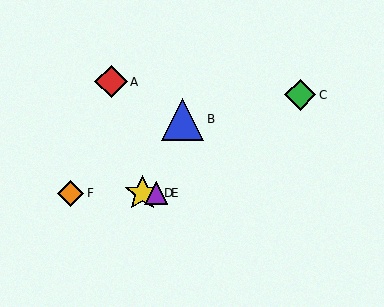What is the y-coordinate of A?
Object A is at y≈82.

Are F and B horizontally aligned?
No, F is at y≈193 and B is at y≈119.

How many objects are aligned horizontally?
3 objects (D, E, F) are aligned horizontally.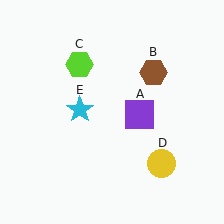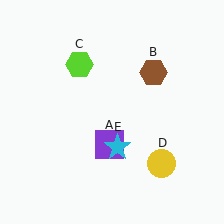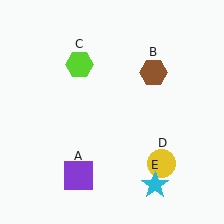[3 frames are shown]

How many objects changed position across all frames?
2 objects changed position: purple square (object A), cyan star (object E).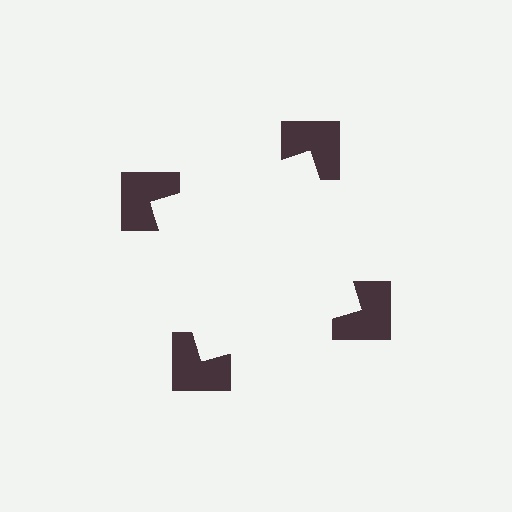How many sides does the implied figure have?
4 sides.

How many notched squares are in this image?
There are 4 — one at each vertex of the illusory square.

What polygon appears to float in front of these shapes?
An illusory square — its edges are inferred from the aligned wedge cuts in the notched squares, not physically drawn.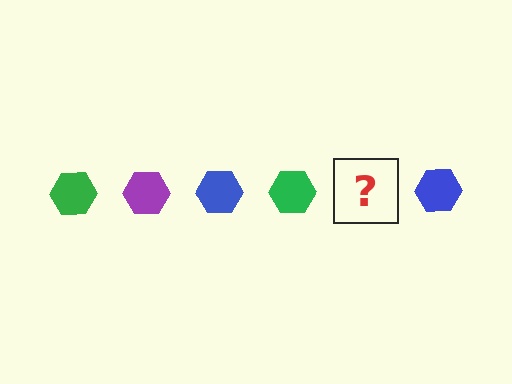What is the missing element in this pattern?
The missing element is a purple hexagon.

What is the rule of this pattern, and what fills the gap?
The rule is that the pattern cycles through green, purple, blue hexagons. The gap should be filled with a purple hexagon.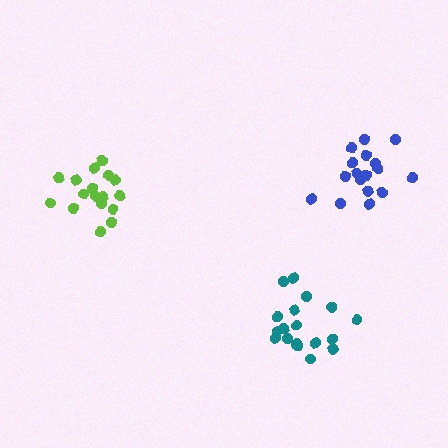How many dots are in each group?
Group 1: 17 dots, Group 2: 18 dots, Group 3: 17 dots (52 total).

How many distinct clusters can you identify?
There are 3 distinct clusters.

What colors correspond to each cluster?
The clusters are colored: blue, teal, lime.